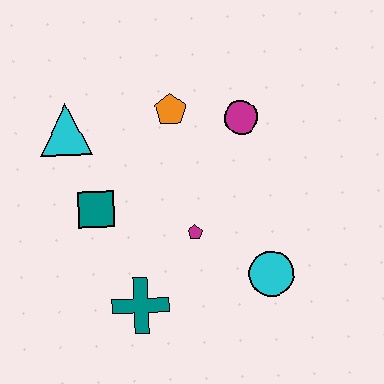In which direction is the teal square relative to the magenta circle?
The teal square is to the left of the magenta circle.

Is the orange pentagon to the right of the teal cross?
Yes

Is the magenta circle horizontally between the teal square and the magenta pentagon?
No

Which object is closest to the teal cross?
The magenta pentagon is closest to the teal cross.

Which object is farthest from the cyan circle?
The cyan triangle is farthest from the cyan circle.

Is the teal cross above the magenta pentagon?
No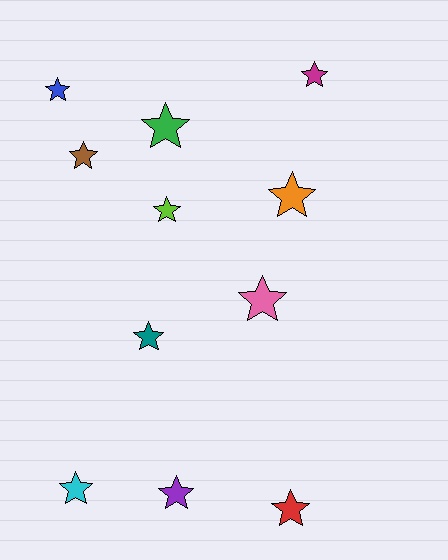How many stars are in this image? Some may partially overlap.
There are 11 stars.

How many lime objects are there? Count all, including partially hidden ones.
There is 1 lime object.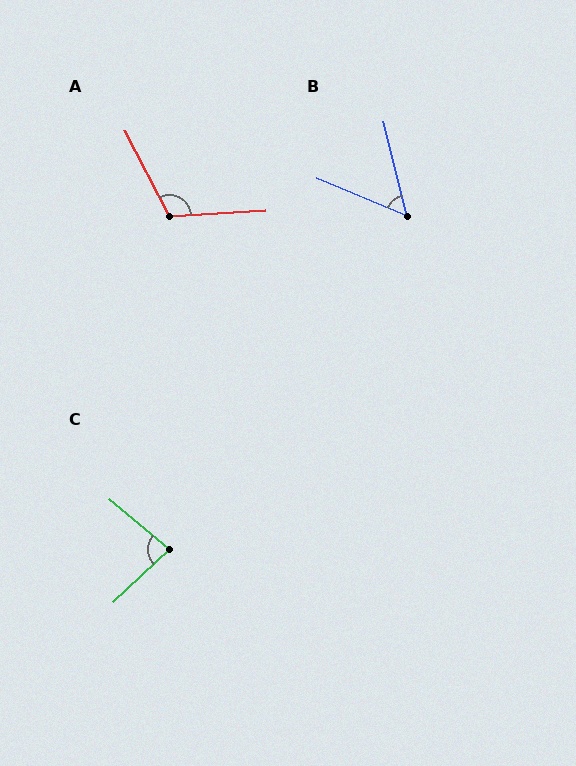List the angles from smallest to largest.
B (54°), C (84°), A (114°).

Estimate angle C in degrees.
Approximately 84 degrees.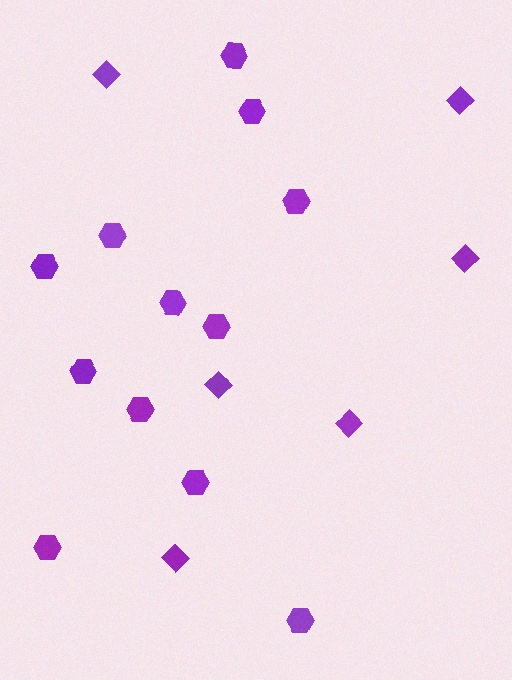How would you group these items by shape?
There are 2 groups: one group of diamonds (6) and one group of hexagons (12).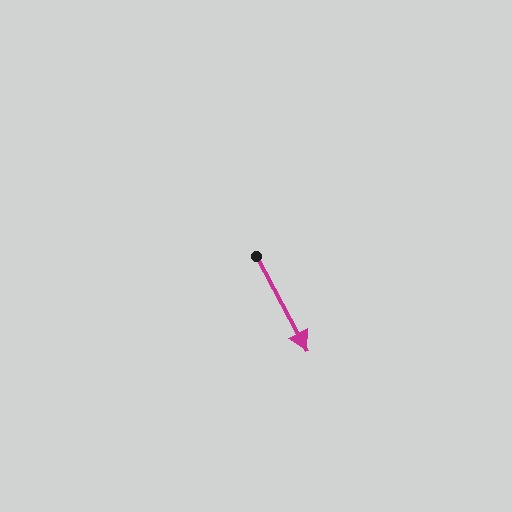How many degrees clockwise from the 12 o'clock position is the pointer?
Approximately 152 degrees.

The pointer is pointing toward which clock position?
Roughly 5 o'clock.